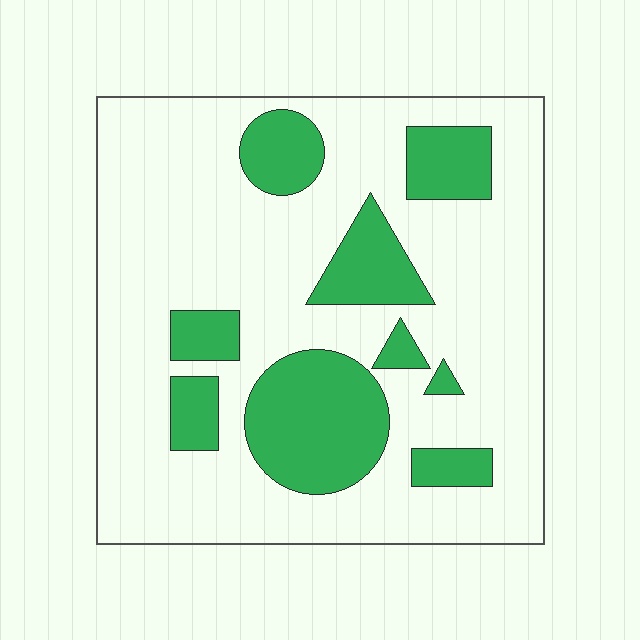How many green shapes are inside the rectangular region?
9.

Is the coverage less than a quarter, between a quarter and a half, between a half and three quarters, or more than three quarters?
Less than a quarter.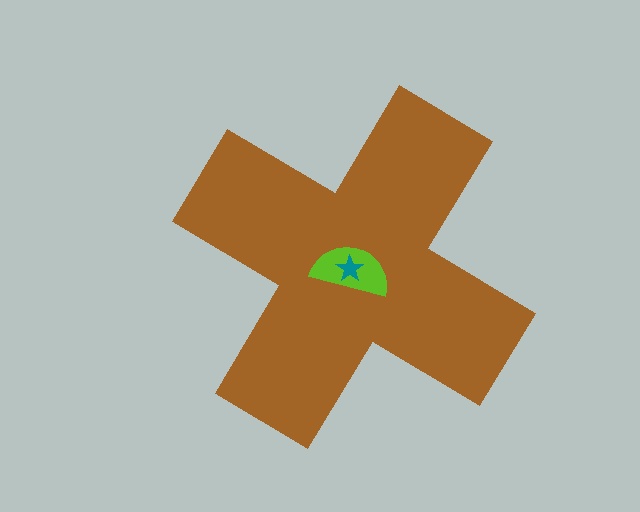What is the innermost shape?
The teal star.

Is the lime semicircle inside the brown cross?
Yes.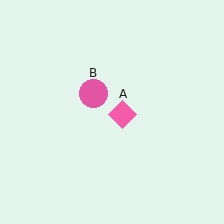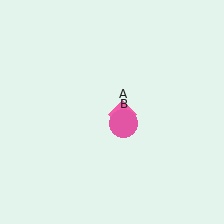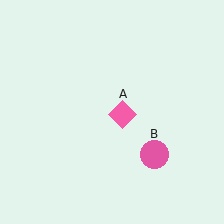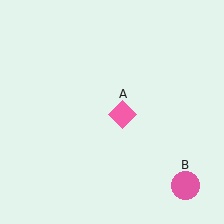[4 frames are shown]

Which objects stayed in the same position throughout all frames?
Pink diamond (object A) remained stationary.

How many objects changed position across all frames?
1 object changed position: pink circle (object B).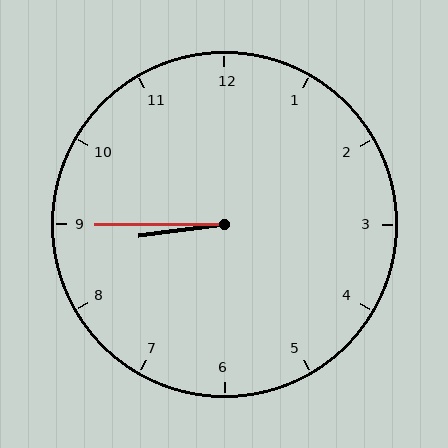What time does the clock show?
8:45.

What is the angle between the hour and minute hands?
Approximately 8 degrees.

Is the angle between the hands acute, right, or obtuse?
It is acute.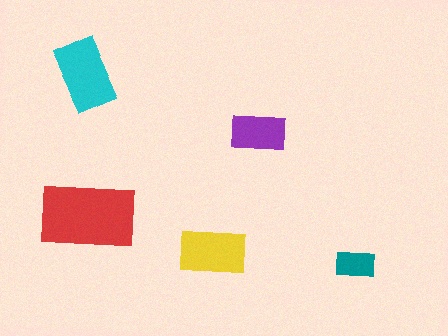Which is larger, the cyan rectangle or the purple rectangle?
The cyan one.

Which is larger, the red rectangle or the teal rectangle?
The red one.